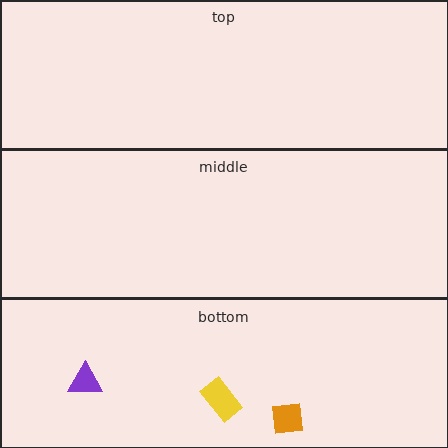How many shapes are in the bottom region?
3.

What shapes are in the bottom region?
The orange square, the purple triangle, the yellow rectangle.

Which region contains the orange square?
The bottom region.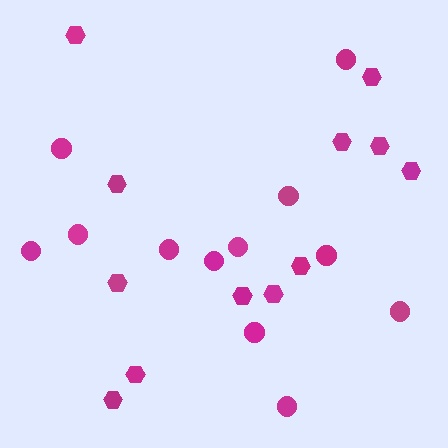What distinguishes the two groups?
There are 2 groups: one group of hexagons (12) and one group of circles (12).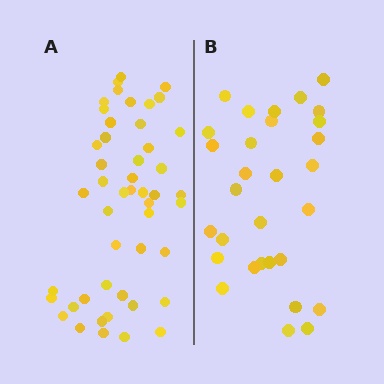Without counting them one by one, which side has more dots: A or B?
Region A (the left region) has more dots.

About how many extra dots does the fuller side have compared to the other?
Region A has approximately 20 more dots than region B.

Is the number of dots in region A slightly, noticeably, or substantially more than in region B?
Region A has substantially more. The ratio is roughly 1.6 to 1.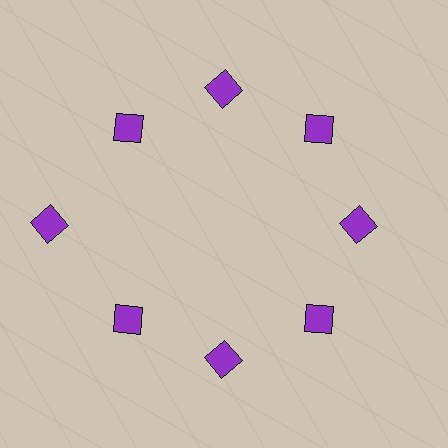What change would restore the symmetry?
The symmetry would be restored by moving it inward, back onto the ring so that all 8 diamonds sit at equal angles and equal distance from the center.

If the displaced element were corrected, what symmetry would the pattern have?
It would have 8-fold rotational symmetry — the pattern would map onto itself every 45 degrees.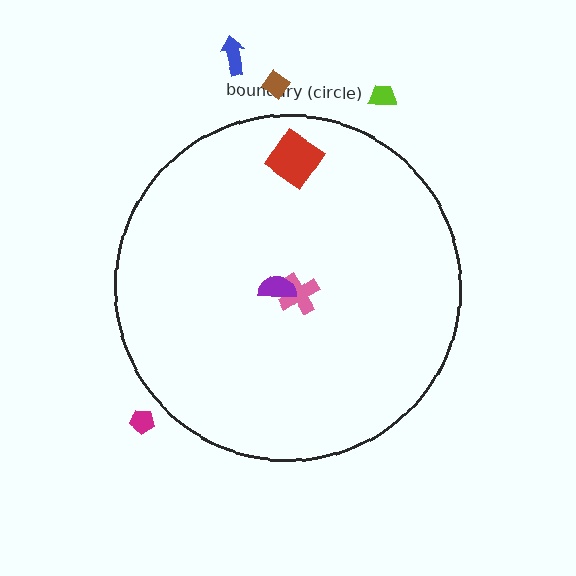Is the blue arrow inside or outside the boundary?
Outside.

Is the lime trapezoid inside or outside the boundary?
Outside.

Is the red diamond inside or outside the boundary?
Inside.